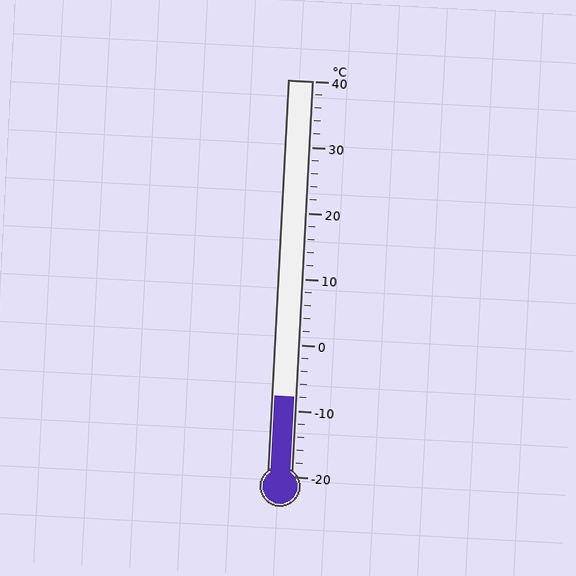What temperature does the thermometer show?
The thermometer shows approximately -8°C.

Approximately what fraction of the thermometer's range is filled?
The thermometer is filled to approximately 20% of its range.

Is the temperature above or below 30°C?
The temperature is below 30°C.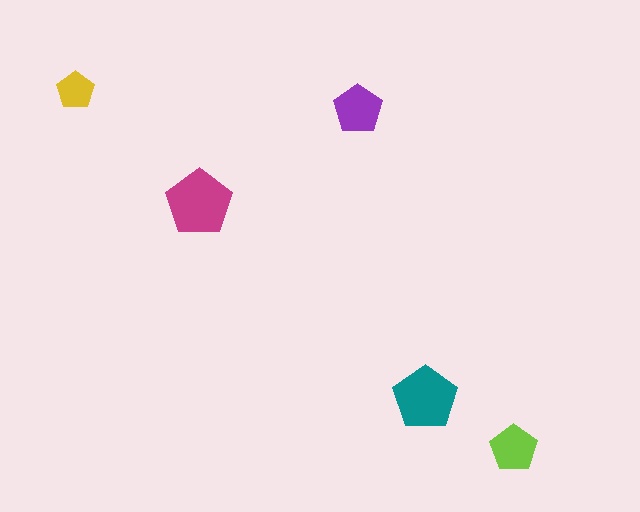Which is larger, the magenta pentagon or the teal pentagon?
The magenta one.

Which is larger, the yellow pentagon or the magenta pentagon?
The magenta one.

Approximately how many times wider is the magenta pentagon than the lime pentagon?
About 1.5 times wider.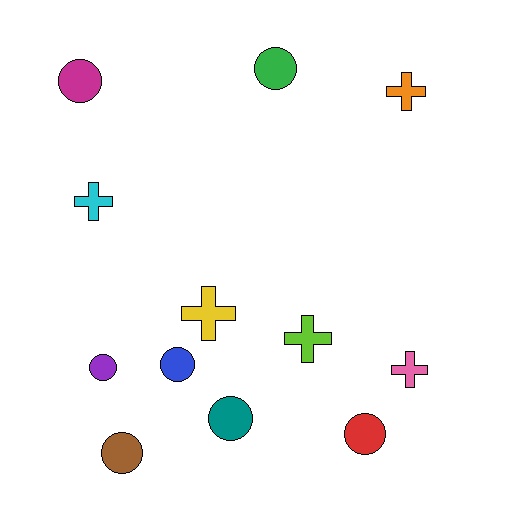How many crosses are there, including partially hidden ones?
There are 5 crosses.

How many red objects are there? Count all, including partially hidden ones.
There is 1 red object.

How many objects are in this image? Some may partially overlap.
There are 12 objects.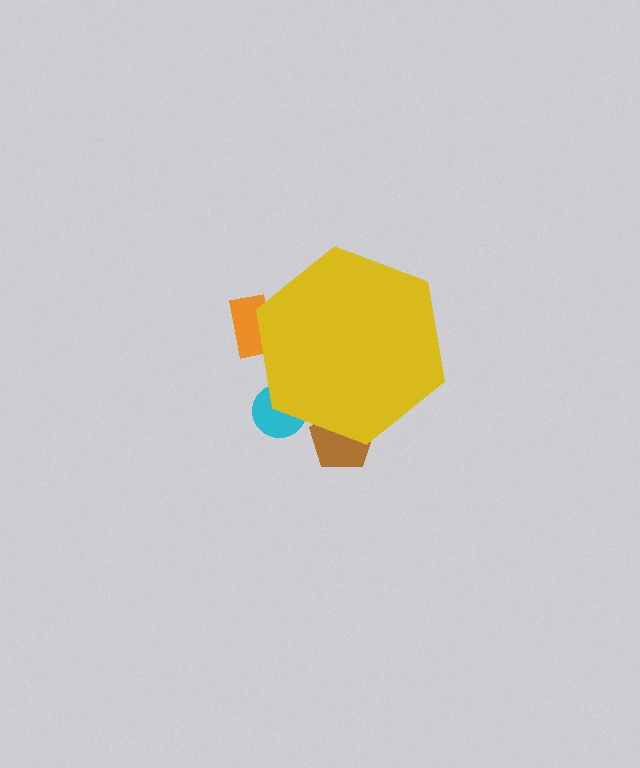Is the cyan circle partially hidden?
Yes, the cyan circle is partially hidden behind the yellow hexagon.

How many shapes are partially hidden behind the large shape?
3 shapes are partially hidden.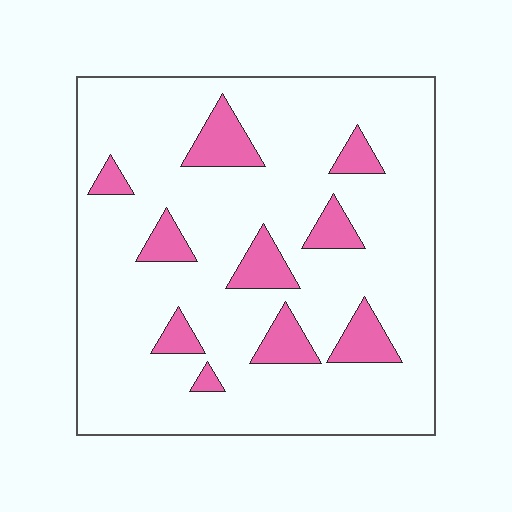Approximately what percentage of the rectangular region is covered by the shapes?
Approximately 15%.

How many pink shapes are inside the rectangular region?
10.